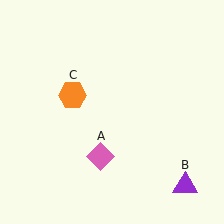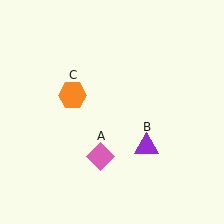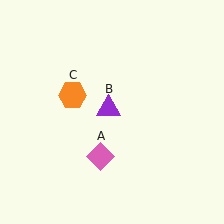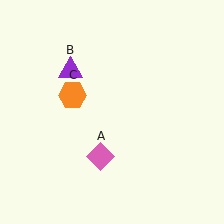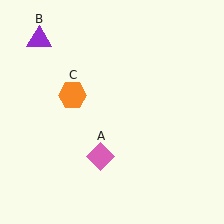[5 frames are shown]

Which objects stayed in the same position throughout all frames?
Pink diamond (object A) and orange hexagon (object C) remained stationary.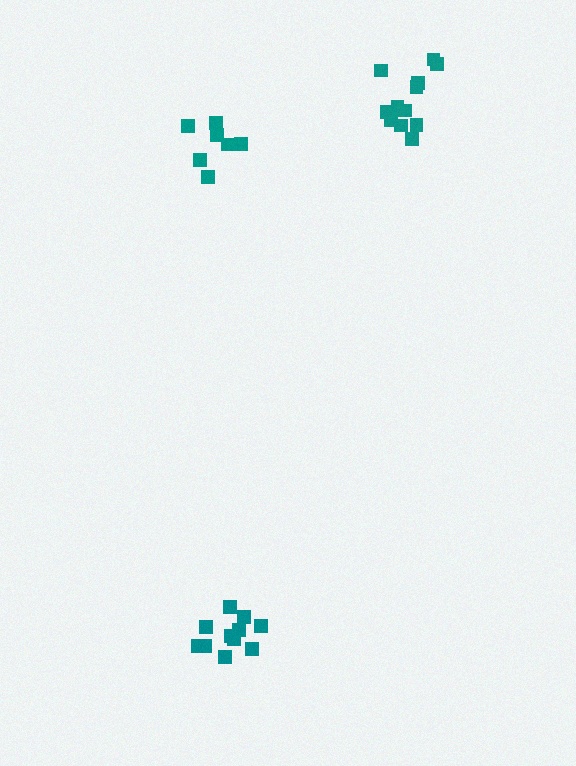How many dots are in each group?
Group 1: 11 dots, Group 2: 7 dots, Group 3: 12 dots (30 total).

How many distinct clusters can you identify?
There are 3 distinct clusters.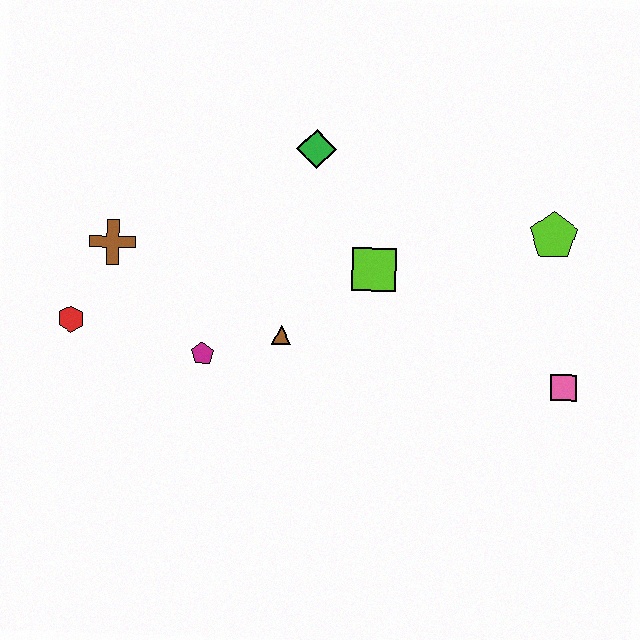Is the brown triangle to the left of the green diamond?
Yes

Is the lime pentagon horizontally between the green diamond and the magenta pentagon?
No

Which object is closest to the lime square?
The brown triangle is closest to the lime square.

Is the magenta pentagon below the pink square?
No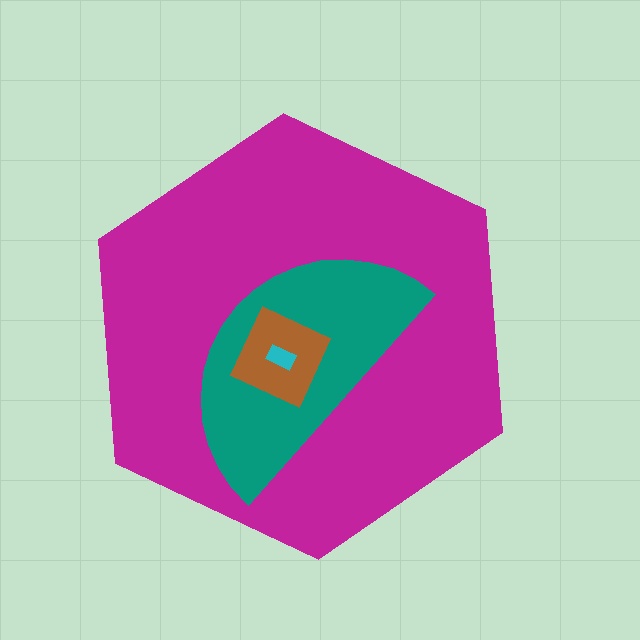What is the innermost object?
The cyan rectangle.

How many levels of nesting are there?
4.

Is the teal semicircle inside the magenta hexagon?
Yes.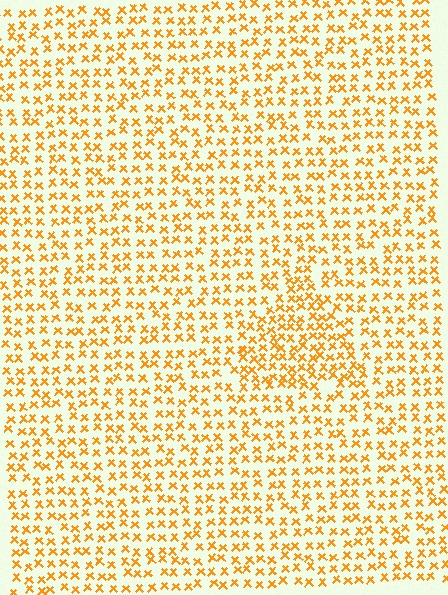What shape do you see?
I see a triangle.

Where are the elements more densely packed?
The elements are more densely packed inside the triangle boundary.